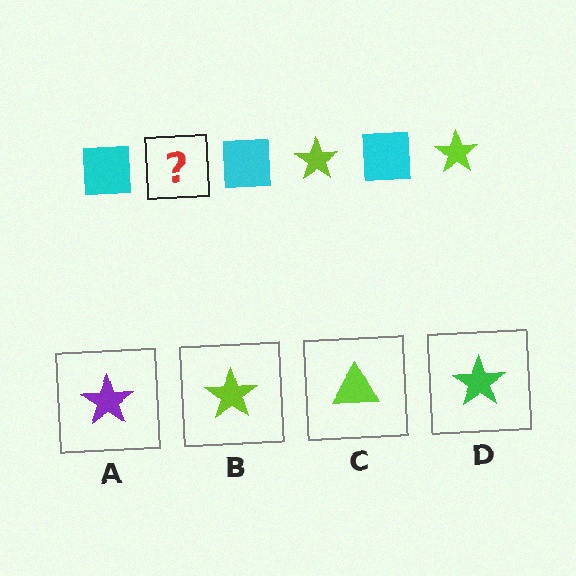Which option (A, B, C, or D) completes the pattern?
B.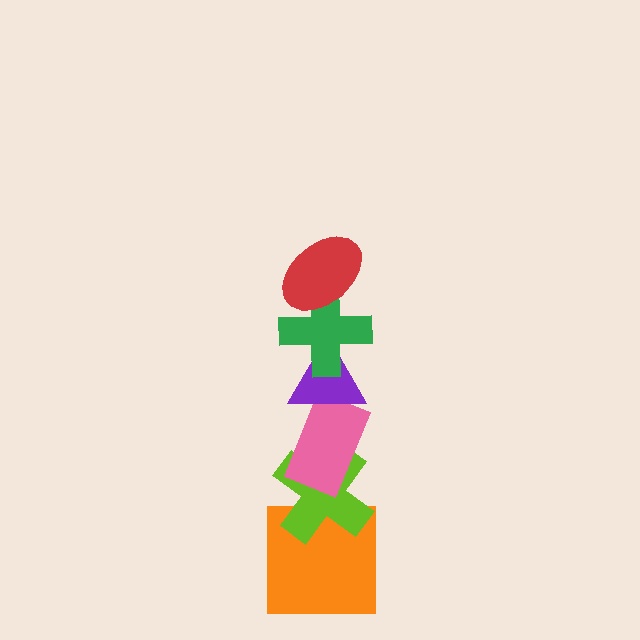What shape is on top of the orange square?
The lime cross is on top of the orange square.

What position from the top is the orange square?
The orange square is 6th from the top.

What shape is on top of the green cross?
The red ellipse is on top of the green cross.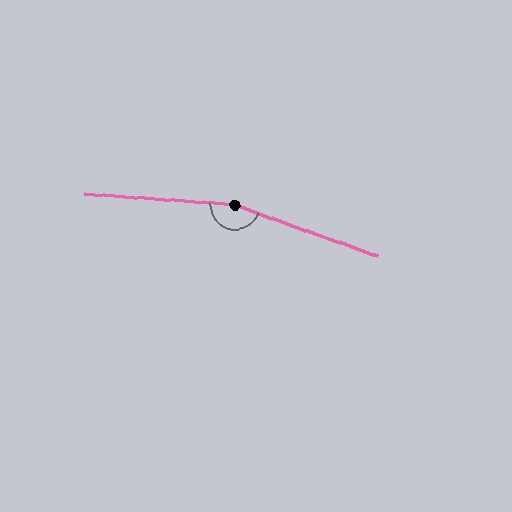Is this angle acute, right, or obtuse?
It is obtuse.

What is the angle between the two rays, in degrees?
Approximately 165 degrees.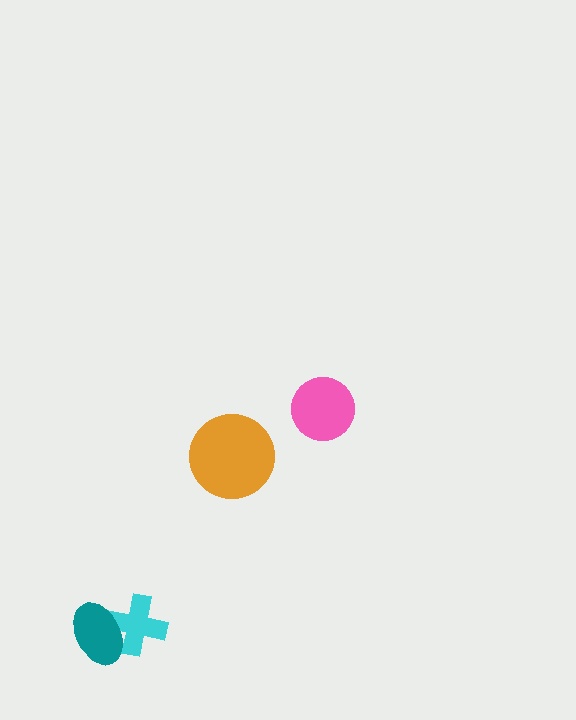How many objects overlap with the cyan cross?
1 object overlaps with the cyan cross.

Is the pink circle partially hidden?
No, no other shape covers it.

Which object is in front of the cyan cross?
The teal ellipse is in front of the cyan cross.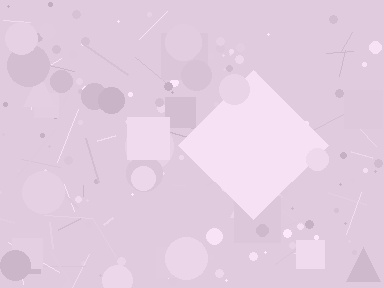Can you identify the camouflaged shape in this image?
The camouflaged shape is a diamond.